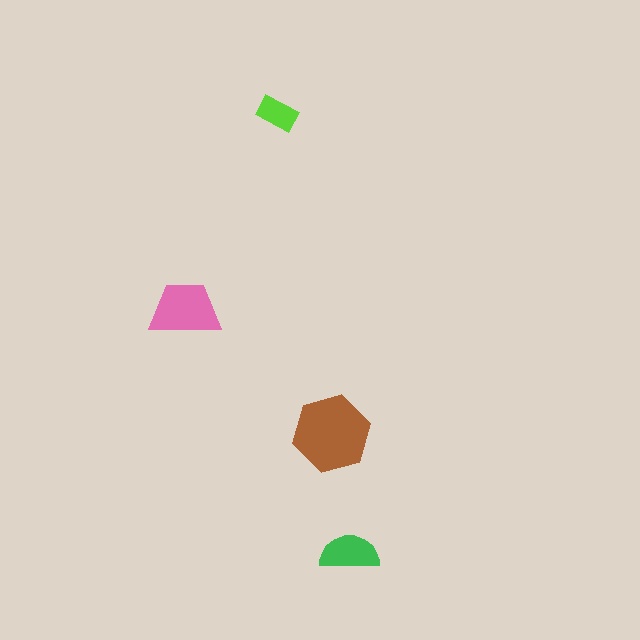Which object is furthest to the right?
The green semicircle is rightmost.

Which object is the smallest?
The lime rectangle.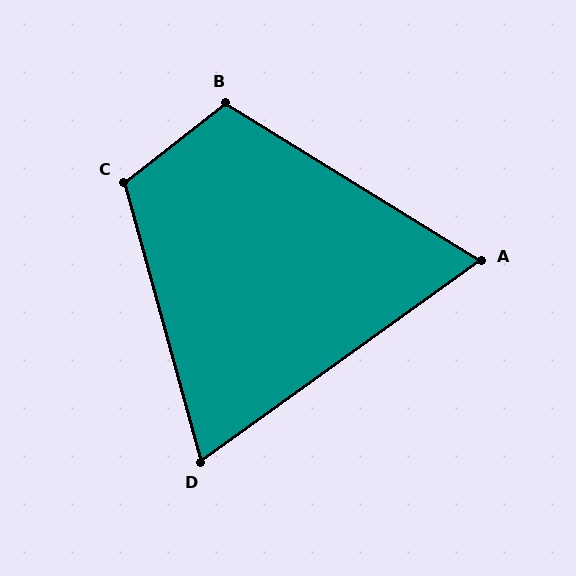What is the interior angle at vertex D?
Approximately 70 degrees (acute).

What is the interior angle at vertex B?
Approximately 110 degrees (obtuse).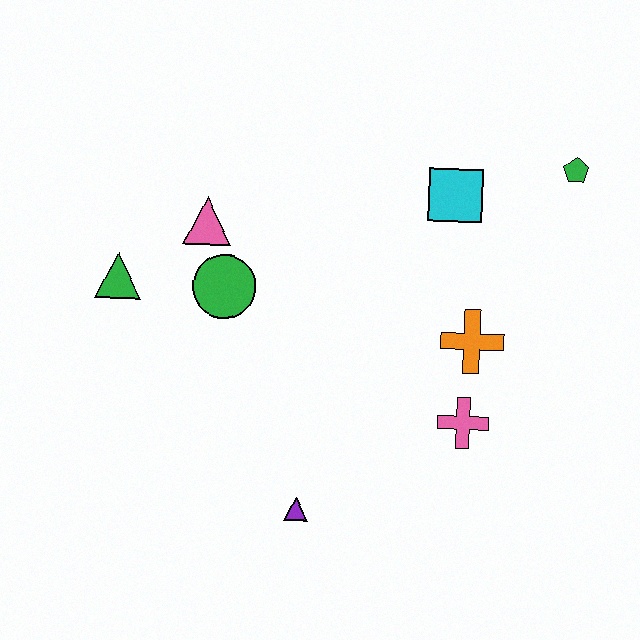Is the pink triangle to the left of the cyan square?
Yes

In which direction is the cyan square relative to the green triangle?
The cyan square is to the right of the green triangle.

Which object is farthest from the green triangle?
The green pentagon is farthest from the green triangle.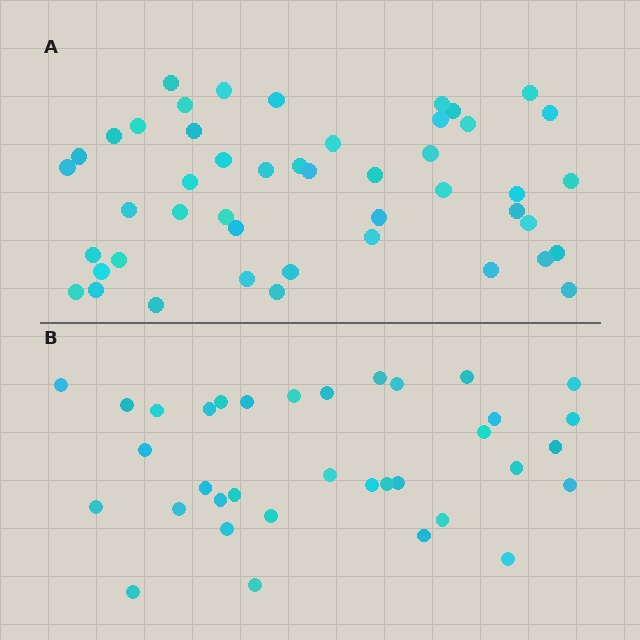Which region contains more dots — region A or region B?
Region A (the top region) has more dots.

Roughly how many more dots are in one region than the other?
Region A has roughly 12 or so more dots than region B.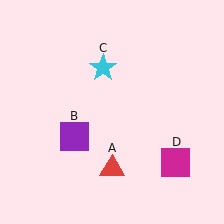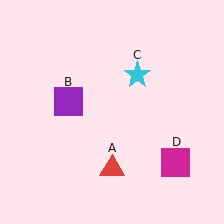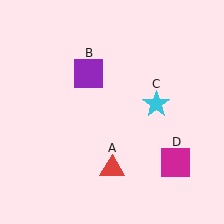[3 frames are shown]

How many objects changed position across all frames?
2 objects changed position: purple square (object B), cyan star (object C).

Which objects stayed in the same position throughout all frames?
Red triangle (object A) and magenta square (object D) remained stationary.